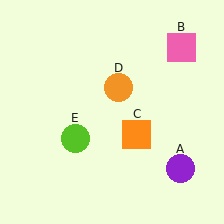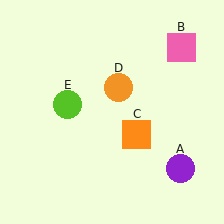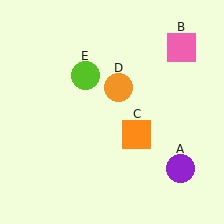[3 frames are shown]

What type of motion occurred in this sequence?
The lime circle (object E) rotated clockwise around the center of the scene.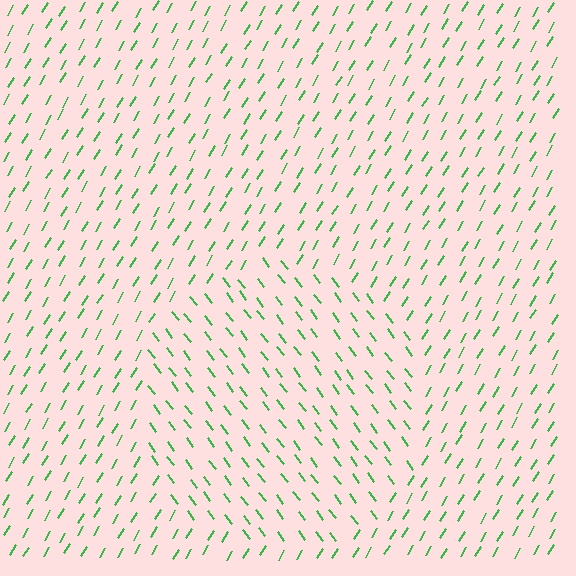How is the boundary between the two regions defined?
The boundary is defined purely by a change in line orientation (approximately 69 degrees difference). All lines are the same color and thickness.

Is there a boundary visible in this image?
Yes, there is a texture boundary formed by a change in line orientation.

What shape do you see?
I see a circle.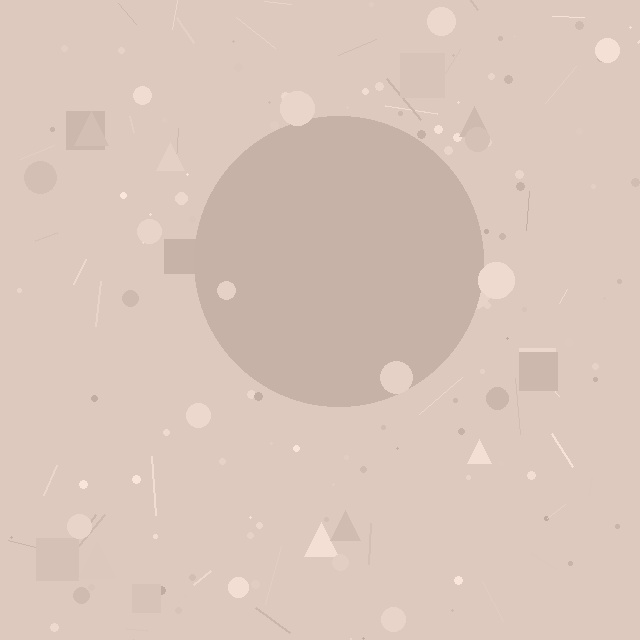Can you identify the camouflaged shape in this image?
The camouflaged shape is a circle.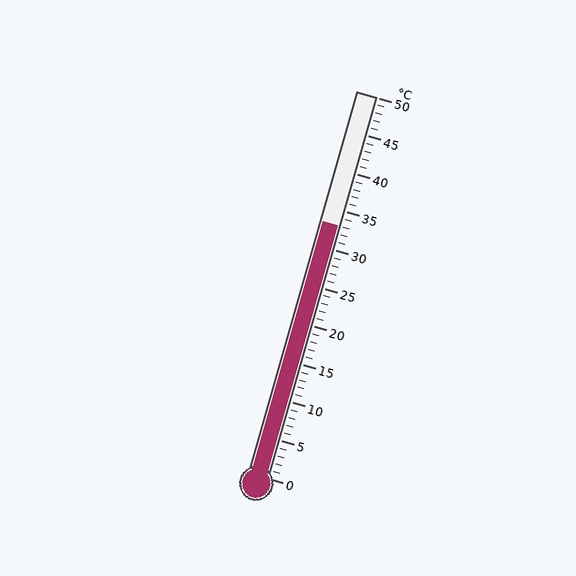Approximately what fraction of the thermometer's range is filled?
The thermometer is filled to approximately 65% of its range.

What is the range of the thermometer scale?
The thermometer scale ranges from 0°C to 50°C.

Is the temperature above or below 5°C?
The temperature is above 5°C.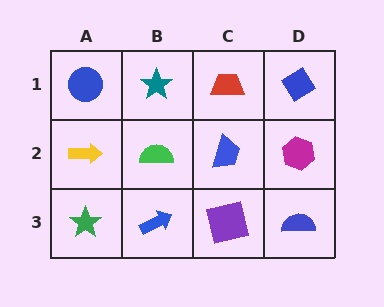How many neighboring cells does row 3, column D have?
2.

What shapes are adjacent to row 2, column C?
A red trapezoid (row 1, column C), a purple square (row 3, column C), a green semicircle (row 2, column B), a magenta hexagon (row 2, column D).